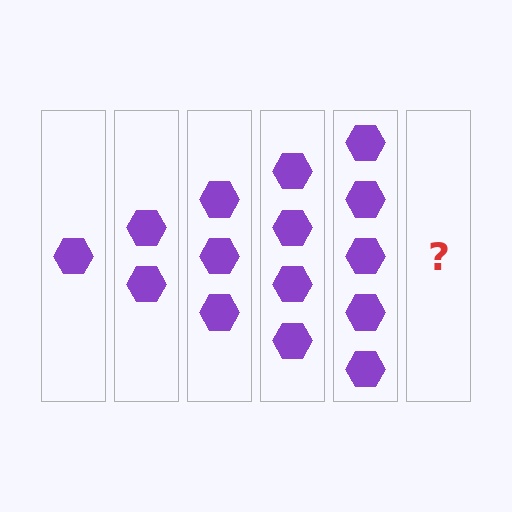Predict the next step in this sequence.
The next step is 6 hexagons.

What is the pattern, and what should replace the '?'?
The pattern is that each step adds one more hexagon. The '?' should be 6 hexagons.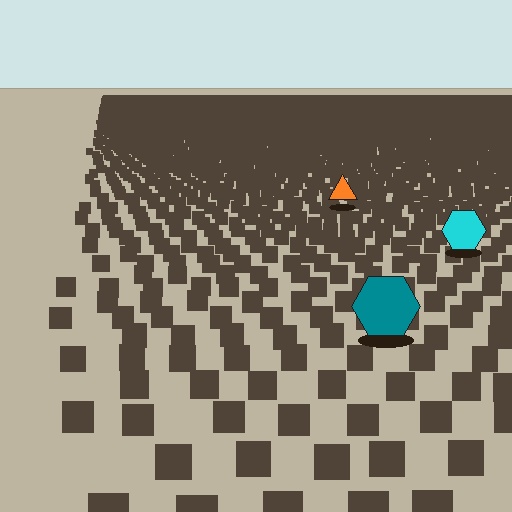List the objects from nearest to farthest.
From nearest to farthest: the teal hexagon, the cyan hexagon, the orange triangle.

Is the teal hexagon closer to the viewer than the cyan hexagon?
Yes. The teal hexagon is closer — you can tell from the texture gradient: the ground texture is coarser near it.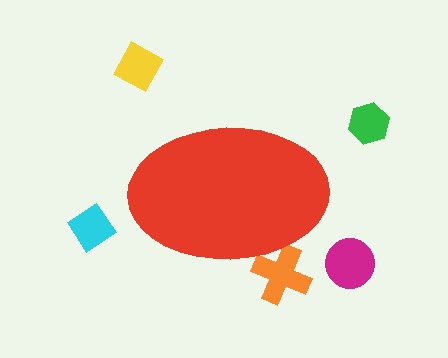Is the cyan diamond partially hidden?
No, the cyan diamond is fully visible.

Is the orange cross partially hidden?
Yes, the orange cross is partially hidden behind the red ellipse.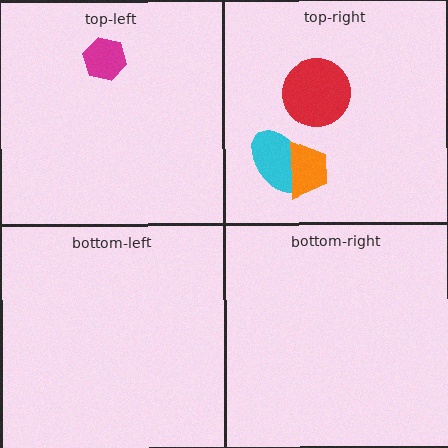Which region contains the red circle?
The top-right region.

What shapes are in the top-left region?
The magenta hexagon.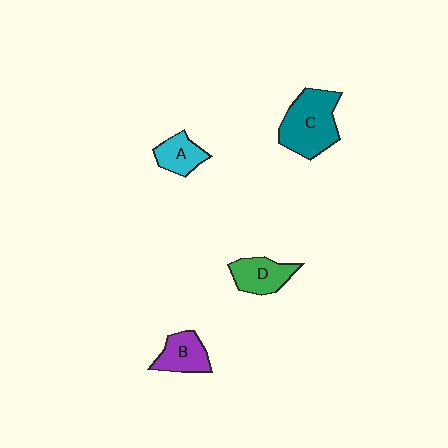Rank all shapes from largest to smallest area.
From largest to smallest: C (teal), D (green), B (purple), A (cyan).